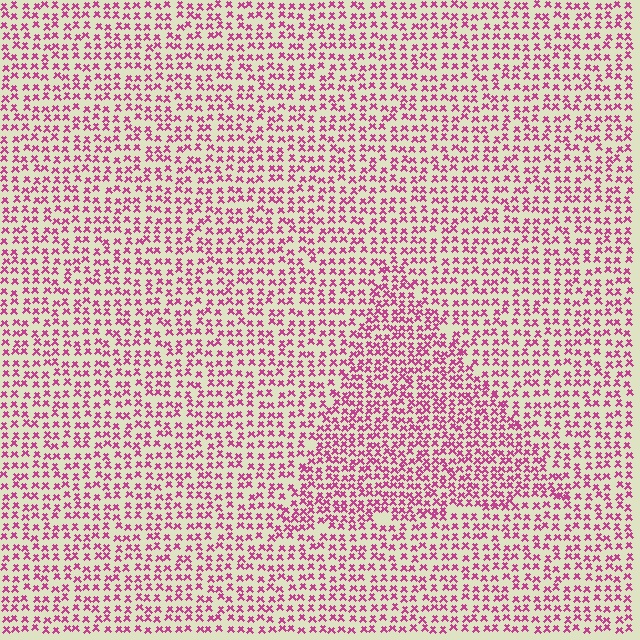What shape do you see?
I see a triangle.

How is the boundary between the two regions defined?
The boundary is defined by a change in element density (approximately 1.5x ratio). All elements are the same color, size, and shape.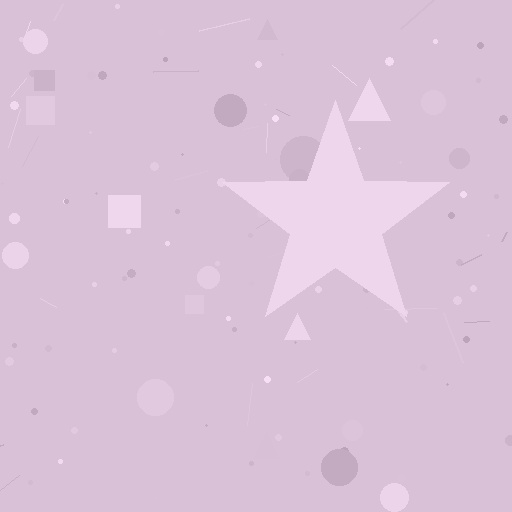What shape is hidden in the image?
A star is hidden in the image.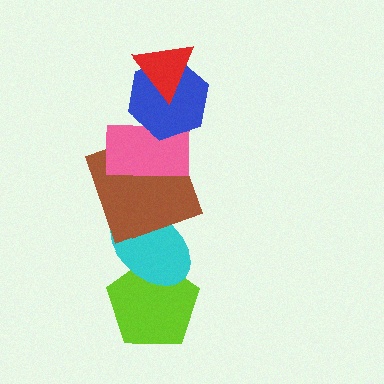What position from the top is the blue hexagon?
The blue hexagon is 2nd from the top.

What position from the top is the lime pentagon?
The lime pentagon is 6th from the top.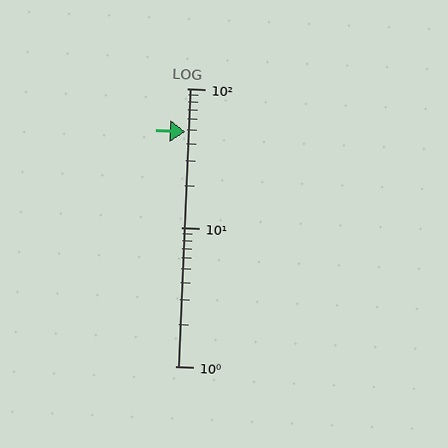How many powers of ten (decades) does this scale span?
The scale spans 2 decades, from 1 to 100.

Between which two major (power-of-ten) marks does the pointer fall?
The pointer is between 10 and 100.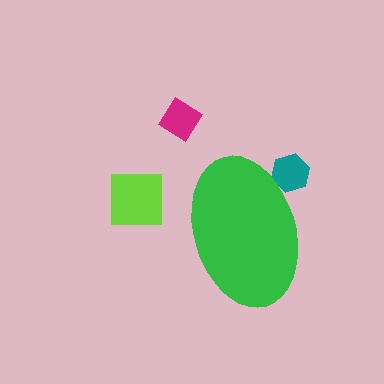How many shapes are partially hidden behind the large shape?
1 shape is partially hidden.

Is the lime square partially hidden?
No, the lime square is fully visible.